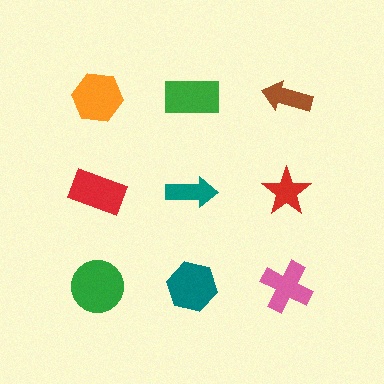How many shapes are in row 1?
3 shapes.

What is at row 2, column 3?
A red star.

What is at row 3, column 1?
A green circle.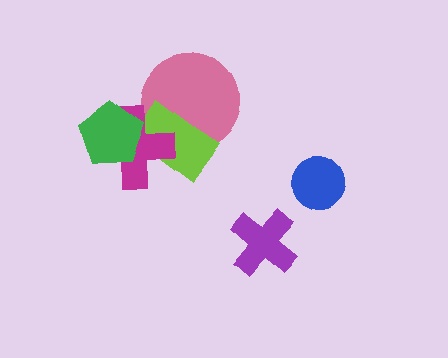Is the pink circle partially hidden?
Yes, it is partially covered by another shape.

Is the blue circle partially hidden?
No, no other shape covers it.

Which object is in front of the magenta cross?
The green pentagon is in front of the magenta cross.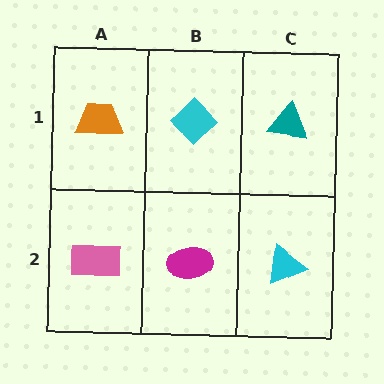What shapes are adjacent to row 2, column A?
An orange trapezoid (row 1, column A), a magenta ellipse (row 2, column B).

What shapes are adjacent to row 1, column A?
A pink rectangle (row 2, column A), a cyan diamond (row 1, column B).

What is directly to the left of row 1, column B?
An orange trapezoid.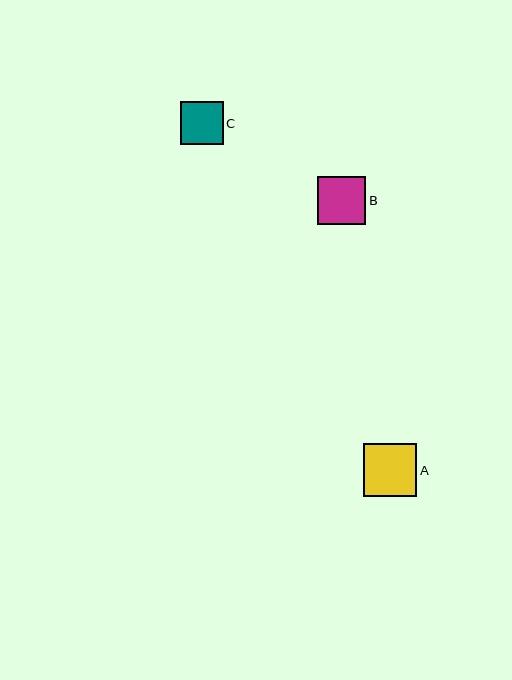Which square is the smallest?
Square C is the smallest with a size of approximately 42 pixels.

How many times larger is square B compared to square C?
Square B is approximately 1.1 times the size of square C.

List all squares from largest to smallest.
From largest to smallest: A, B, C.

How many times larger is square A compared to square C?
Square A is approximately 1.3 times the size of square C.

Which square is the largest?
Square A is the largest with a size of approximately 54 pixels.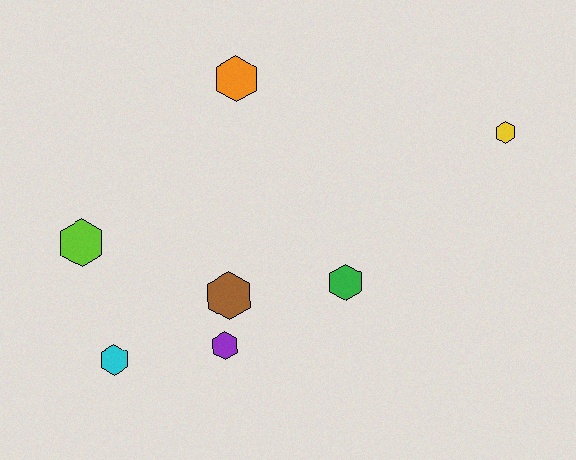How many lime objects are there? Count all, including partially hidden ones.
There is 1 lime object.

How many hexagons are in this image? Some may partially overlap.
There are 7 hexagons.